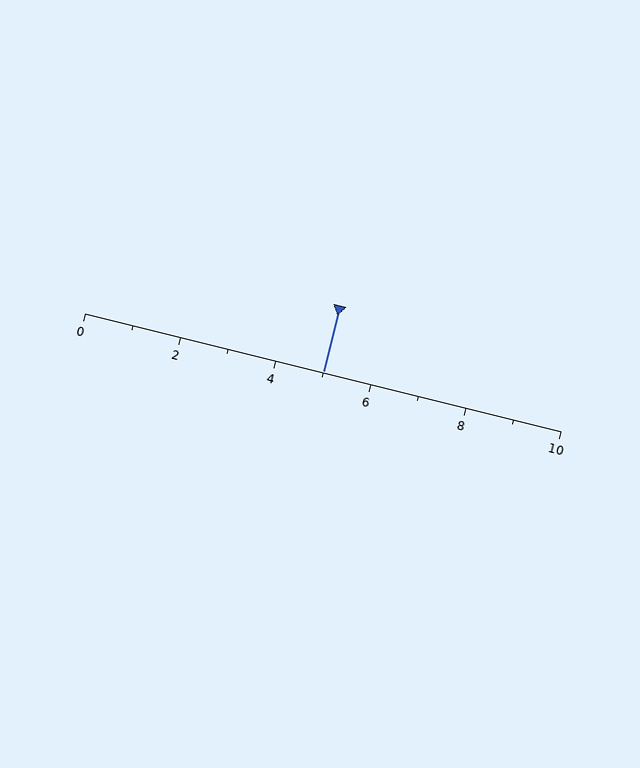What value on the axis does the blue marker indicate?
The marker indicates approximately 5.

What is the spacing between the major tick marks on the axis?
The major ticks are spaced 2 apart.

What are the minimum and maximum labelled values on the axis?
The axis runs from 0 to 10.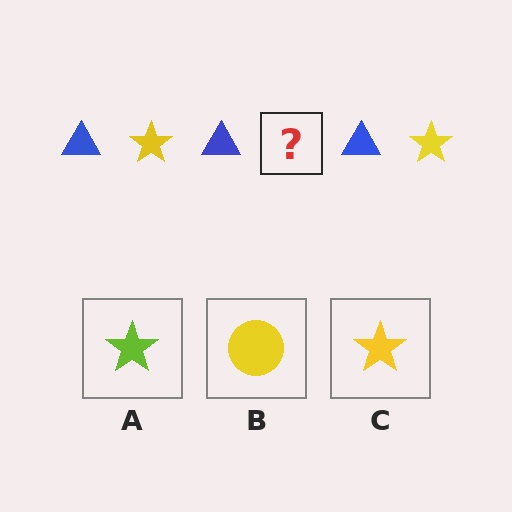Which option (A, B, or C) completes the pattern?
C.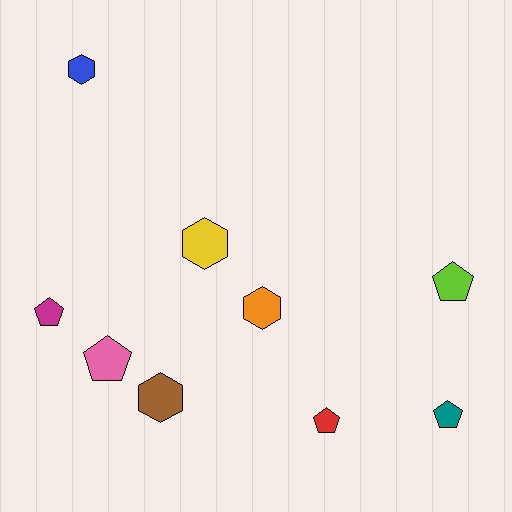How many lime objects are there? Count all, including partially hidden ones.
There is 1 lime object.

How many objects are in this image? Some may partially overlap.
There are 9 objects.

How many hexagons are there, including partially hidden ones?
There are 4 hexagons.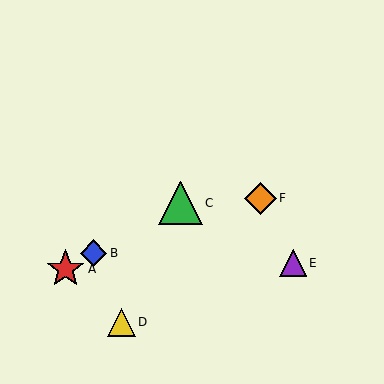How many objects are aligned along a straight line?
3 objects (A, B, C) are aligned along a straight line.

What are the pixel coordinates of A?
Object A is at (66, 269).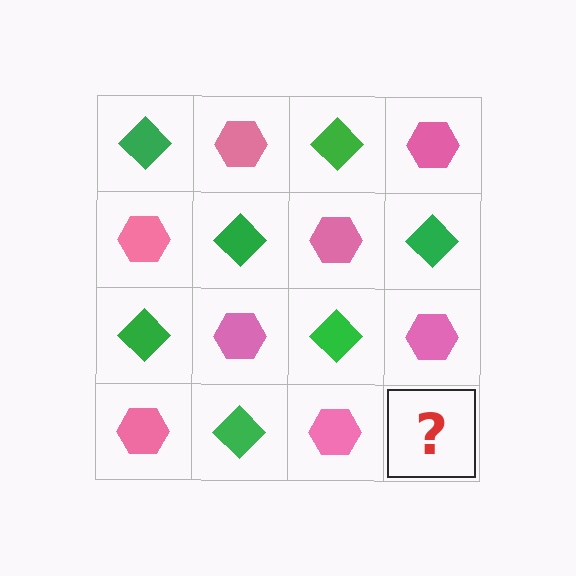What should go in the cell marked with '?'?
The missing cell should contain a green diamond.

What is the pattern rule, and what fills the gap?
The rule is that it alternates green diamond and pink hexagon in a checkerboard pattern. The gap should be filled with a green diamond.